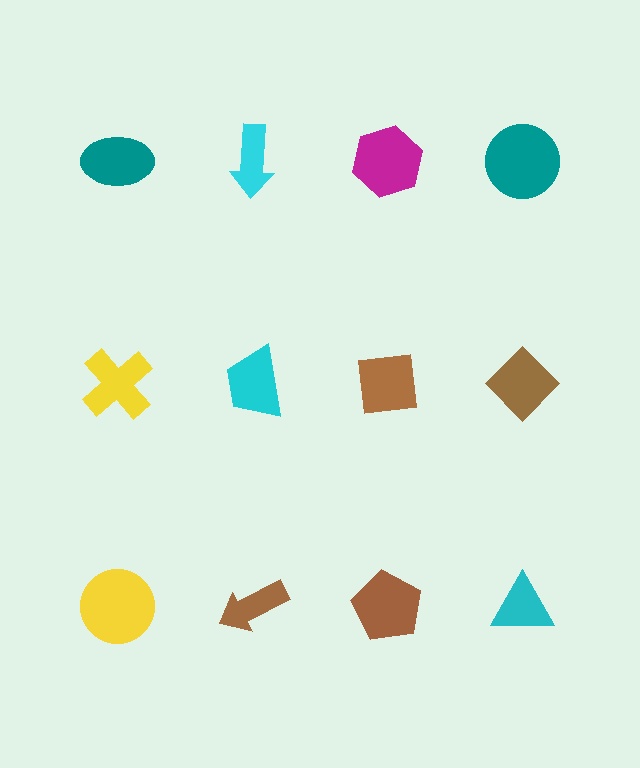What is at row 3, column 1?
A yellow circle.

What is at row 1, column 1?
A teal ellipse.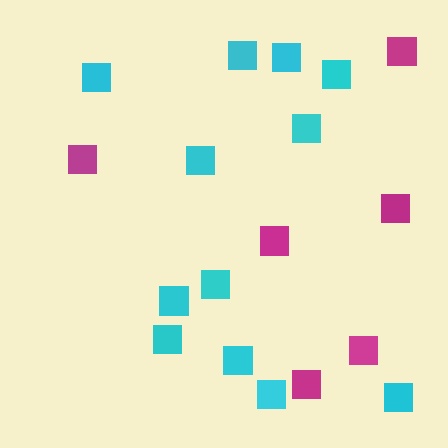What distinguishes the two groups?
There are 2 groups: one group of magenta squares (6) and one group of cyan squares (12).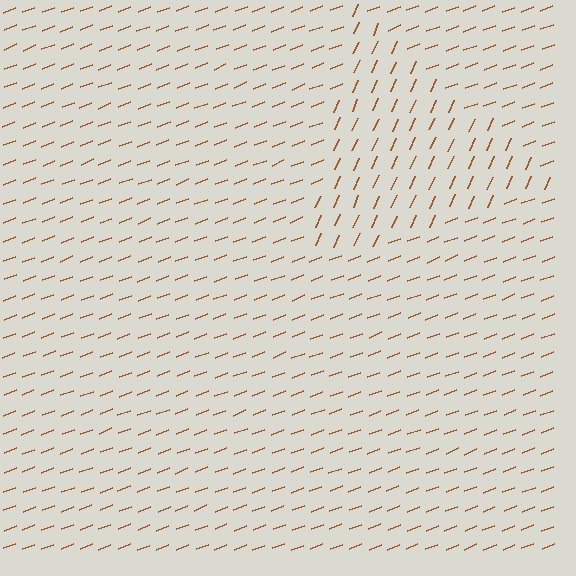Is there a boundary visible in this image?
Yes, there is a texture boundary formed by a change in line orientation.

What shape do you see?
I see a triangle.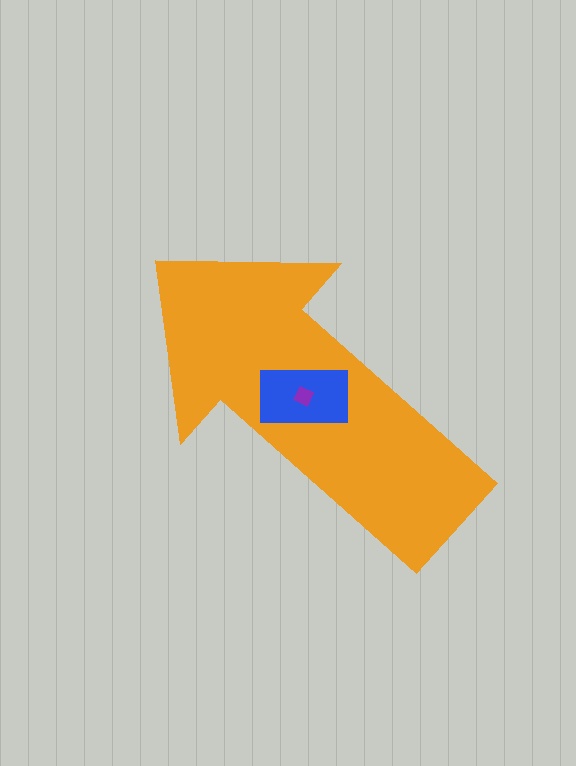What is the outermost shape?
The orange arrow.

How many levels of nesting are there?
3.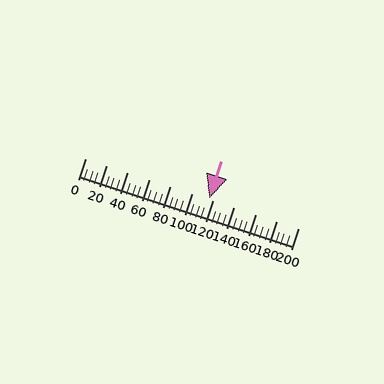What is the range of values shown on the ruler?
The ruler shows values from 0 to 200.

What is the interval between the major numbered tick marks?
The major tick marks are spaced 20 units apart.